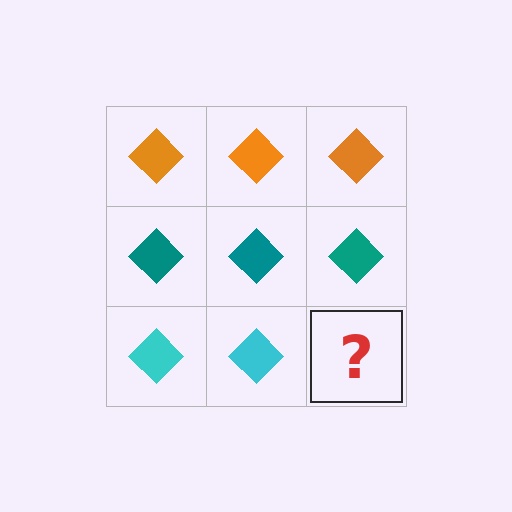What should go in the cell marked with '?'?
The missing cell should contain a cyan diamond.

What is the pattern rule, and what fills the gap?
The rule is that each row has a consistent color. The gap should be filled with a cyan diamond.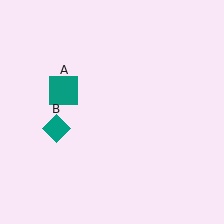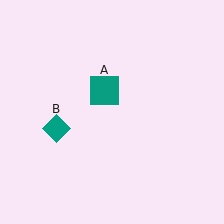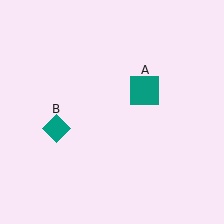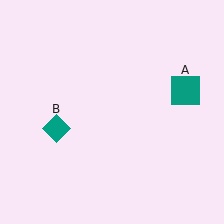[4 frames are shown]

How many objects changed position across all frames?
1 object changed position: teal square (object A).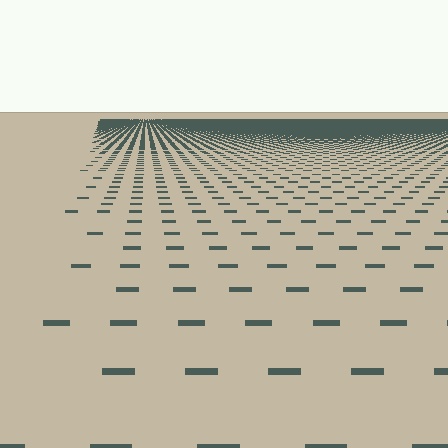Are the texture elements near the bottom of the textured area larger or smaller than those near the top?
Larger. Near the bottom, elements are closer to the viewer and appear at a bigger on-screen size.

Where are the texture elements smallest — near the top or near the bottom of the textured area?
Near the top.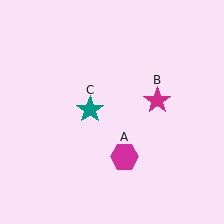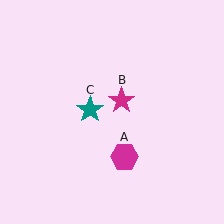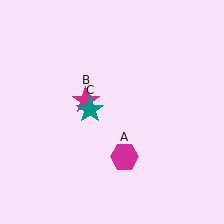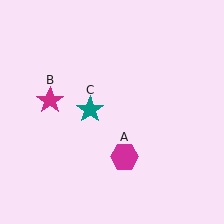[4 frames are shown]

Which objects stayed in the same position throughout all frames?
Magenta hexagon (object A) and teal star (object C) remained stationary.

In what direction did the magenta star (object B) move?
The magenta star (object B) moved left.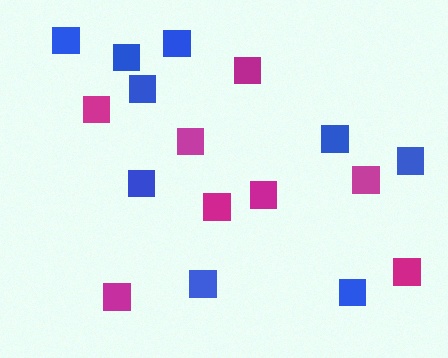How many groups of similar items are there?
There are 2 groups: one group of magenta squares (8) and one group of blue squares (9).